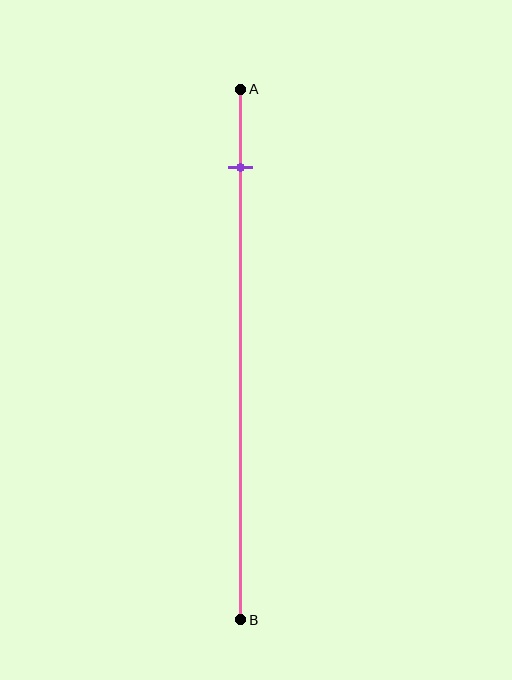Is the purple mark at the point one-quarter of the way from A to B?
No, the mark is at about 15% from A, not at the 25% one-quarter point.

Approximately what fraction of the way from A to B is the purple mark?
The purple mark is approximately 15% of the way from A to B.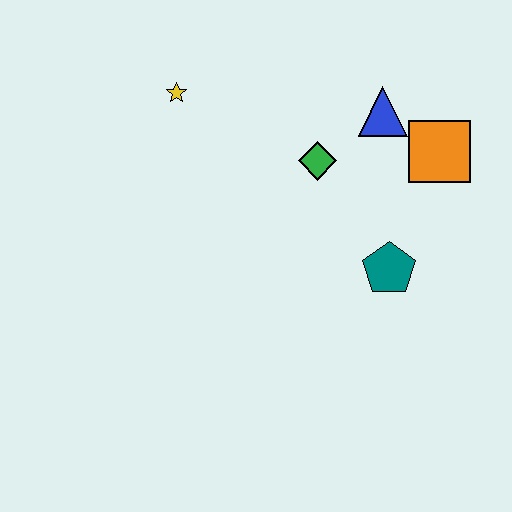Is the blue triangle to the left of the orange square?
Yes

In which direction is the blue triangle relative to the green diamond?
The blue triangle is to the right of the green diamond.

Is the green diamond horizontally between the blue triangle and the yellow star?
Yes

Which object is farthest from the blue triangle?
The yellow star is farthest from the blue triangle.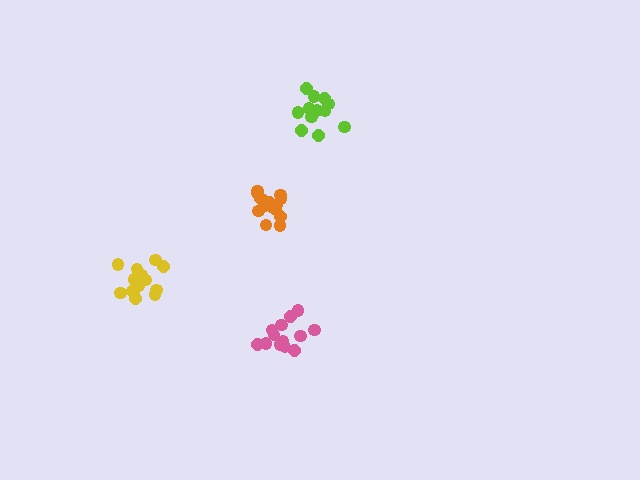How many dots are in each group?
Group 1: 14 dots, Group 2: 13 dots, Group 3: 16 dots, Group 4: 12 dots (55 total).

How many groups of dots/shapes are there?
There are 4 groups.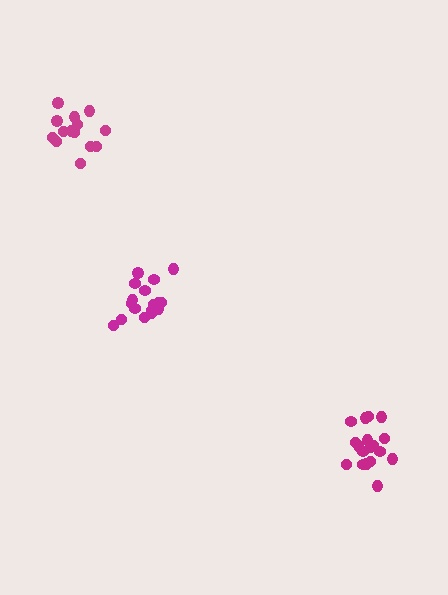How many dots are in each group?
Group 1: 18 dots, Group 2: 14 dots, Group 3: 18 dots (50 total).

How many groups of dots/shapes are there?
There are 3 groups.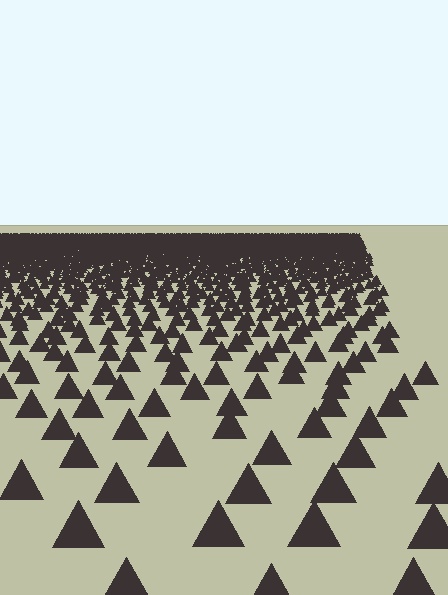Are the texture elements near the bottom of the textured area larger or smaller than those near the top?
Larger. Near the bottom, elements are closer to the viewer and appear at a bigger on-screen size.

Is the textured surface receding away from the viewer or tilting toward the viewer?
The surface is receding away from the viewer. Texture elements get smaller and denser toward the top.